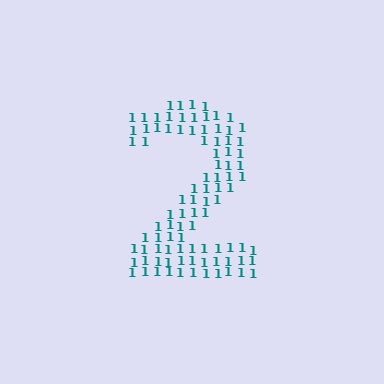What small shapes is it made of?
It is made of small digit 1's.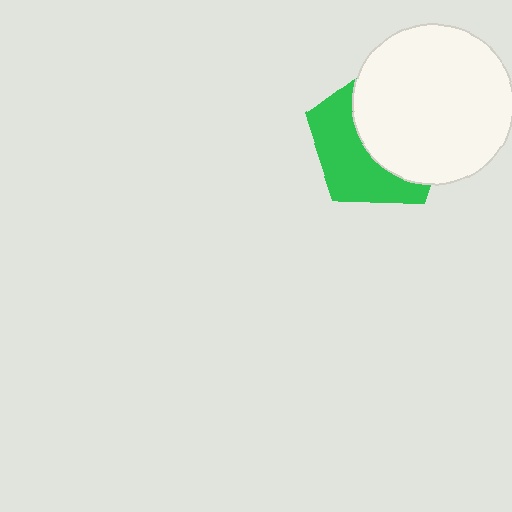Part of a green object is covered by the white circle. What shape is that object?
It is a pentagon.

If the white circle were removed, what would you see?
You would see the complete green pentagon.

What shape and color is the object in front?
The object in front is a white circle.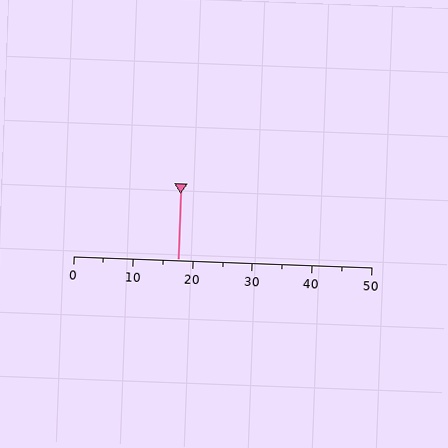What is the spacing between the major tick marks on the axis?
The major ticks are spaced 10 apart.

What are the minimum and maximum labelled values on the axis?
The axis runs from 0 to 50.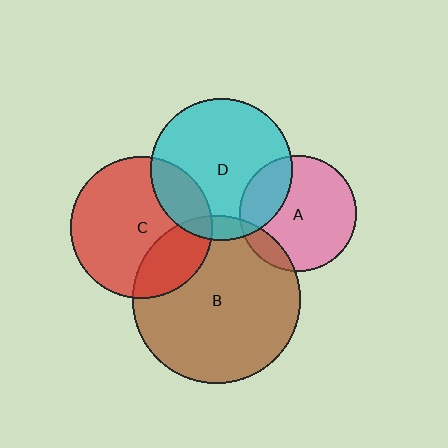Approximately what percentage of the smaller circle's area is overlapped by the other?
Approximately 25%.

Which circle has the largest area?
Circle B (brown).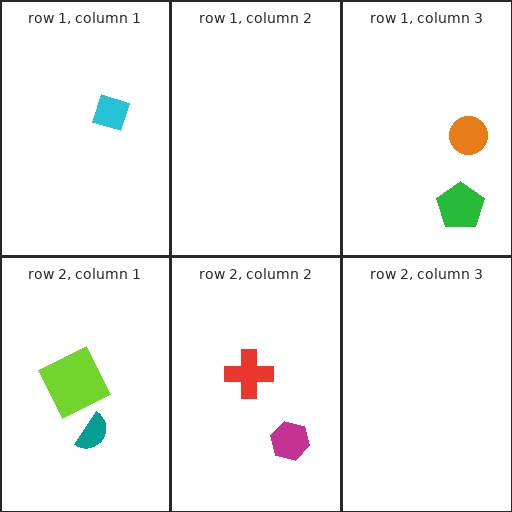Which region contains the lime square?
The row 2, column 1 region.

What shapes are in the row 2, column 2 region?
The red cross, the magenta hexagon.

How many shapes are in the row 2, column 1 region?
2.